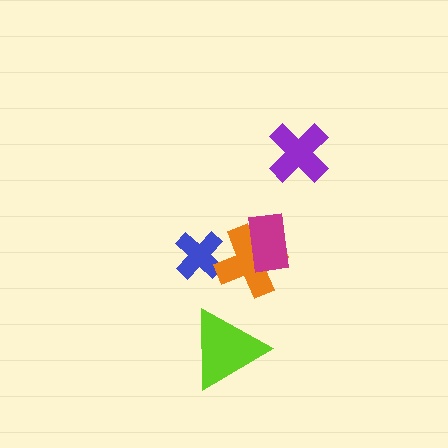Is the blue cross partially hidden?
Yes, it is partially covered by another shape.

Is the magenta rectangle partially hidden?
No, no other shape covers it.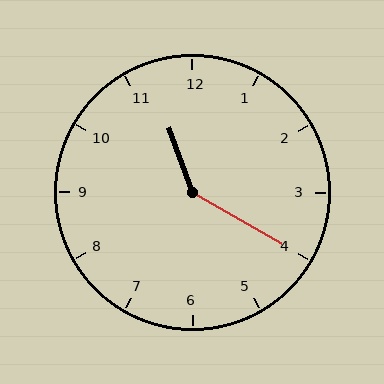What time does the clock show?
11:20.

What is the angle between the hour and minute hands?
Approximately 140 degrees.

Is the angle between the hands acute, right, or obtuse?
It is obtuse.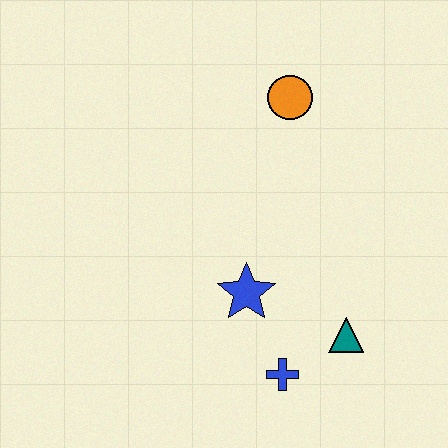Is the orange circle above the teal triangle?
Yes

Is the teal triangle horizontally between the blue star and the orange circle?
No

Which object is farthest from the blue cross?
The orange circle is farthest from the blue cross.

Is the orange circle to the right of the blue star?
Yes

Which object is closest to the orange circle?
The blue star is closest to the orange circle.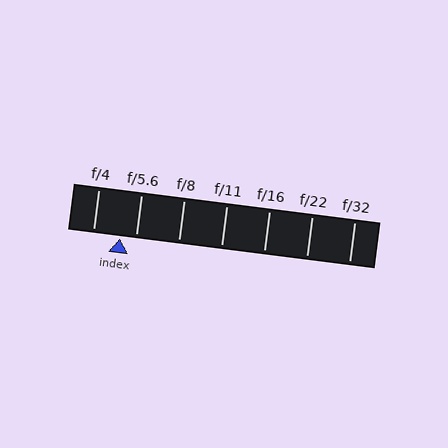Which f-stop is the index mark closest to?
The index mark is closest to f/5.6.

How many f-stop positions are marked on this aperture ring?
There are 7 f-stop positions marked.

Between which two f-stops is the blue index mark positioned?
The index mark is between f/4 and f/5.6.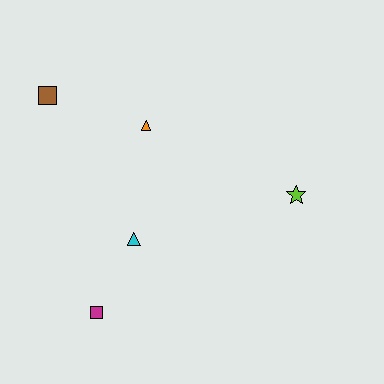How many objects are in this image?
There are 5 objects.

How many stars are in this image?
There is 1 star.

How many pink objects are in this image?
There are no pink objects.